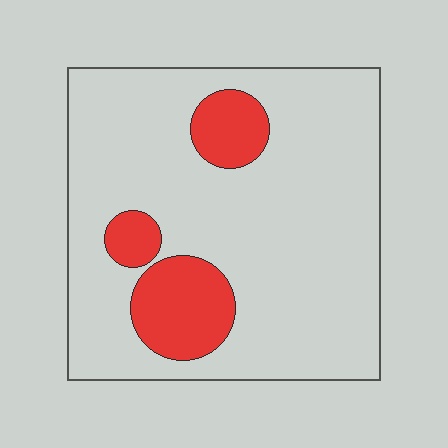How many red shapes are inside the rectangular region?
3.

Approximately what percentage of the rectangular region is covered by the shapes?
Approximately 15%.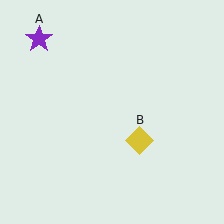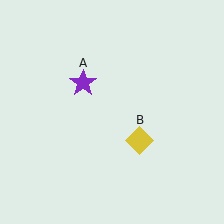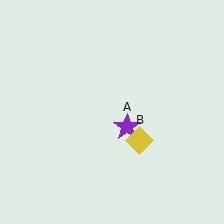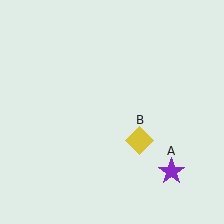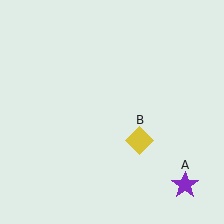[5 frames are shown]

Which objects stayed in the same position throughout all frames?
Yellow diamond (object B) remained stationary.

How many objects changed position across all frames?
1 object changed position: purple star (object A).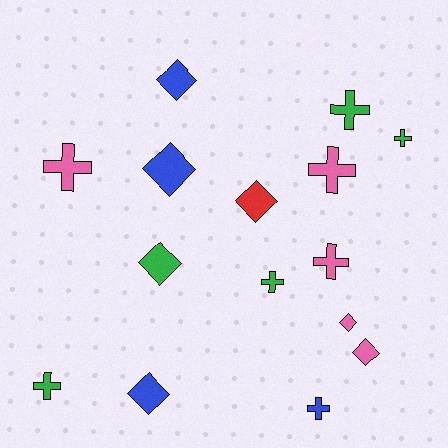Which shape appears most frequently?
Cross, with 8 objects.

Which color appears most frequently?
Green, with 5 objects.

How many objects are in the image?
There are 15 objects.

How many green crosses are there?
There are 4 green crosses.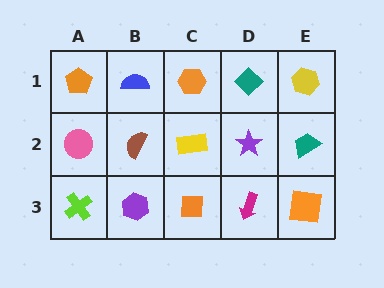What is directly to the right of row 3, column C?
A magenta arrow.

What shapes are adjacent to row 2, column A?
An orange pentagon (row 1, column A), a lime cross (row 3, column A), a brown semicircle (row 2, column B).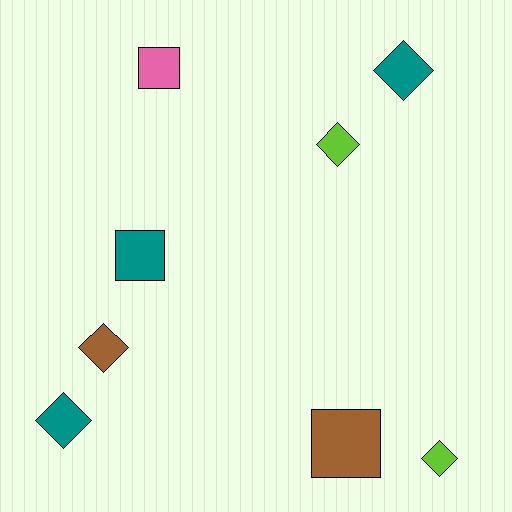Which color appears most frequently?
Teal, with 3 objects.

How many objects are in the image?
There are 8 objects.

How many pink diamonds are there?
There are no pink diamonds.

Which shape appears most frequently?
Diamond, with 5 objects.